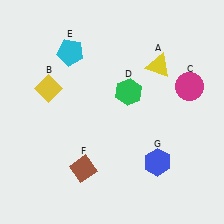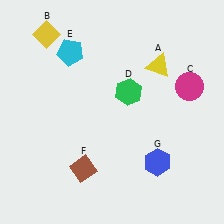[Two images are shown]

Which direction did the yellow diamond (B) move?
The yellow diamond (B) moved up.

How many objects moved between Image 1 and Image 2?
1 object moved between the two images.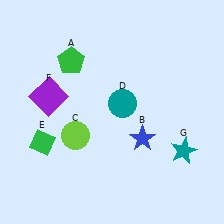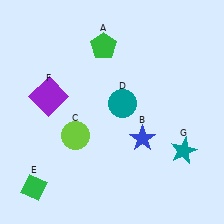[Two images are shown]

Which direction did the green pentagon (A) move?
The green pentagon (A) moved right.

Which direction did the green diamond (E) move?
The green diamond (E) moved down.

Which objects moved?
The objects that moved are: the green pentagon (A), the green diamond (E).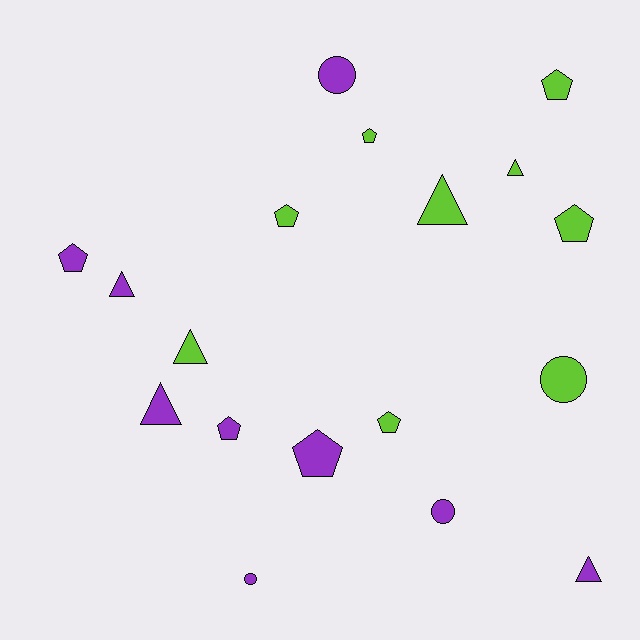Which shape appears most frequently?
Pentagon, with 8 objects.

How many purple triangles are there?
There are 3 purple triangles.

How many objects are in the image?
There are 18 objects.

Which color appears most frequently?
Purple, with 9 objects.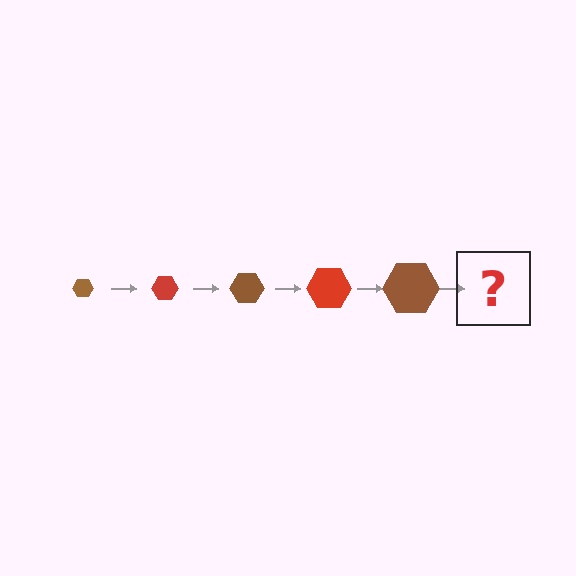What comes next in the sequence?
The next element should be a red hexagon, larger than the previous one.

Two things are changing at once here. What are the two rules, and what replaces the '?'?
The two rules are that the hexagon grows larger each step and the color cycles through brown and red. The '?' should be a red hexagon, larger than the previous one.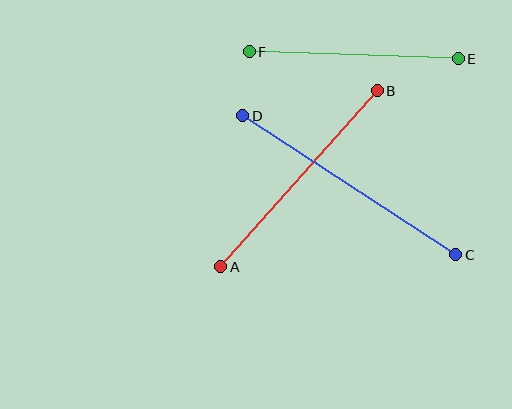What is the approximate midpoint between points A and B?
The midpoint is at approximately (299, 179) pixels.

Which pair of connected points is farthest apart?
Points C and D are farthest apart.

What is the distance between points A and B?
The distance is approximately 235 pixels.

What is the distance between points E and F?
The distance is approximately 210 pixels.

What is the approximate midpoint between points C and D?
The midpoint is at approximately (349, 185) pixels.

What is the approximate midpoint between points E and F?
The midpoint is at approximately (354, 55) pixels.